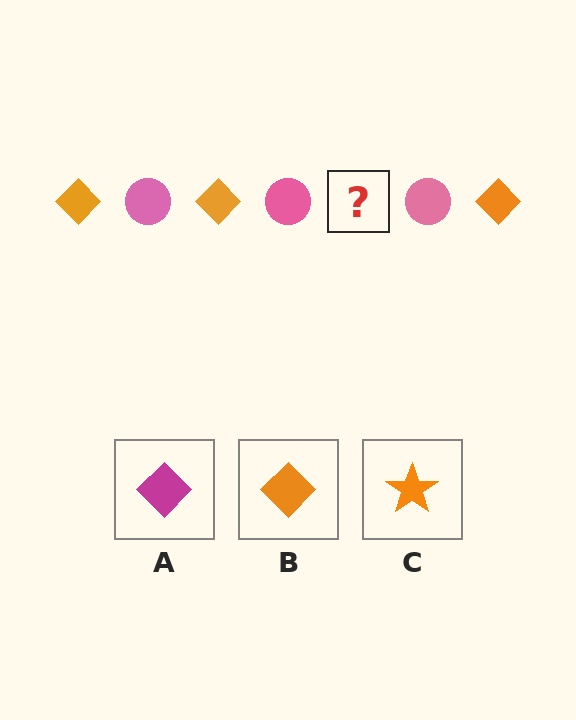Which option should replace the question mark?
Option B.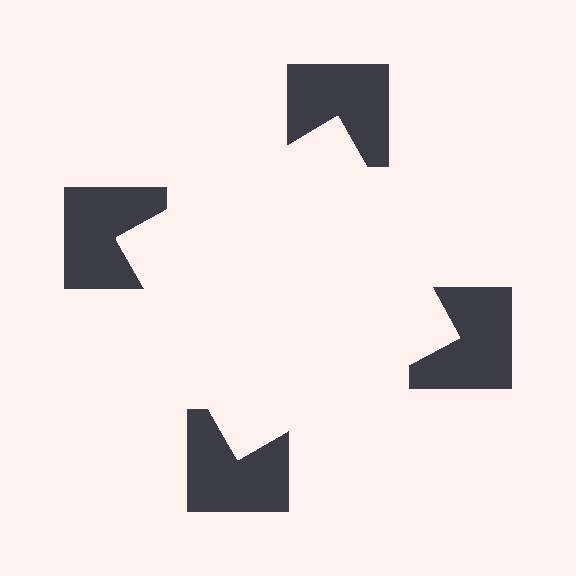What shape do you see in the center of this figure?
An illusory square — its edges are inferred from the aligned wedge cuts in the notched squares, not physically drawn.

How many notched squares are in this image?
There are 4 — one at each vertex of the illusory square.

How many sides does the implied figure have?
4 sides.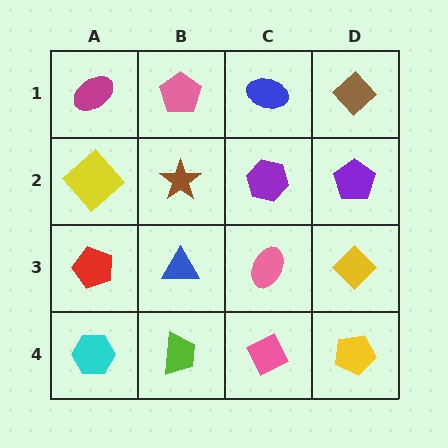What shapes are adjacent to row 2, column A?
A magenta ellipse (row 1, column A), a red pentagon (row 3, column A), a brown star (row 2, column B).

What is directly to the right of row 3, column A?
A blue triangle.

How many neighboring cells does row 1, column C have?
3.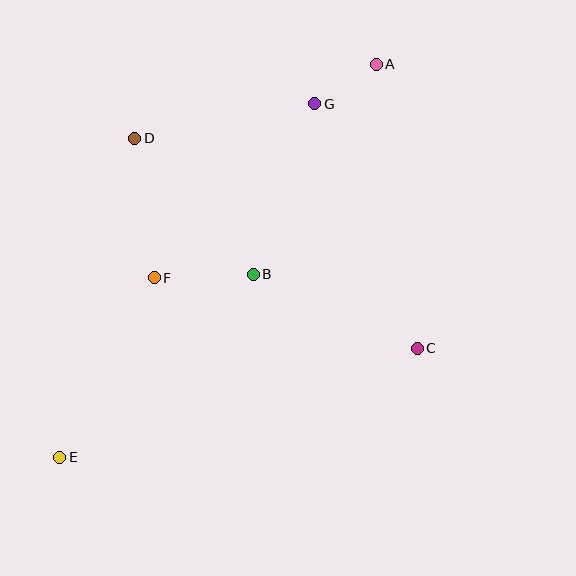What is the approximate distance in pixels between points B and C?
The distance between B and C is approximately 180 pixels.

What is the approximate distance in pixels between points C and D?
The distance between C and D is approximately 352 pixels.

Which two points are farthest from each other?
Points A and E are farthest from each other.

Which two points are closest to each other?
Points A and G are closest to each other.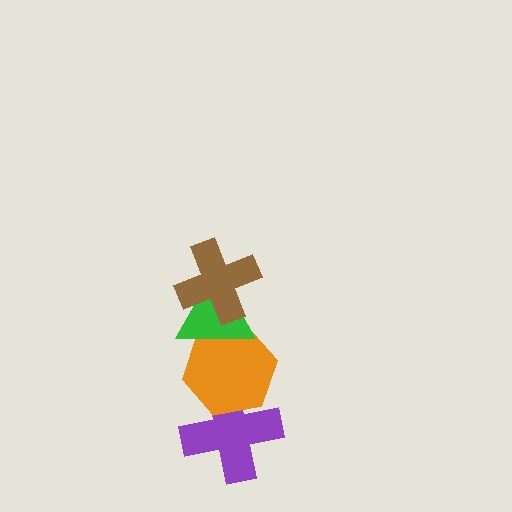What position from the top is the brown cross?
The brown cross is 1st from the top.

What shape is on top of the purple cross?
The orange hexagon is on top of the purple cross.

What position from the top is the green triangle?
The green triangle is 2nd from the top.